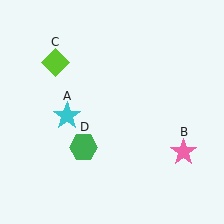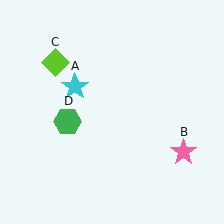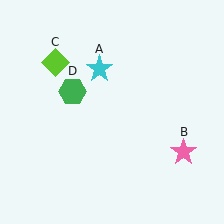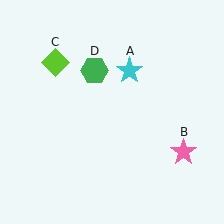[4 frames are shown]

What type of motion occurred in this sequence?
The cyan star (object A), green hexagon (object D) rotated clockwise around the center of the scene.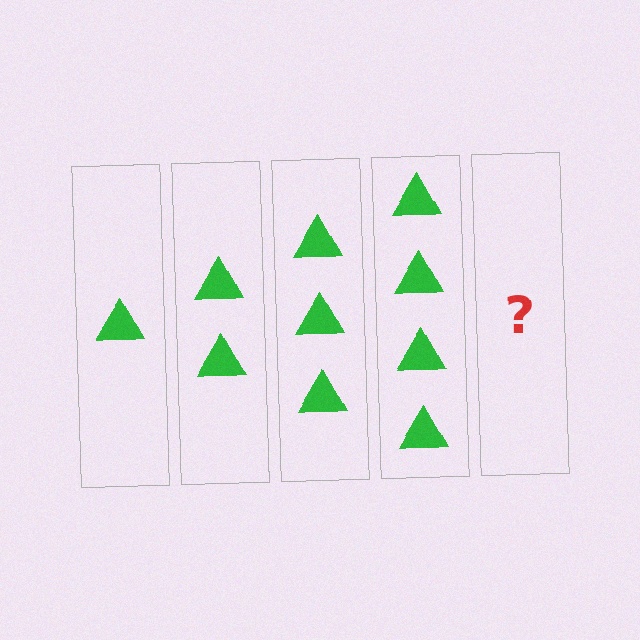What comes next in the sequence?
The next element should be 5 triangles.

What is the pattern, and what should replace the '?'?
The pattern is that each step adds one more triangle. The '?' should be 5 triangles.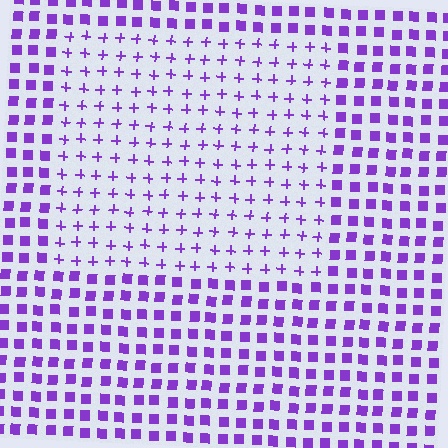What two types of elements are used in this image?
The image uses plus signs inside the rectangle region and squares outside it.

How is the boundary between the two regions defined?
The boundary is defined by a change in element shape: plus signs inside vs. squares outside. All elements share the same color and spacing.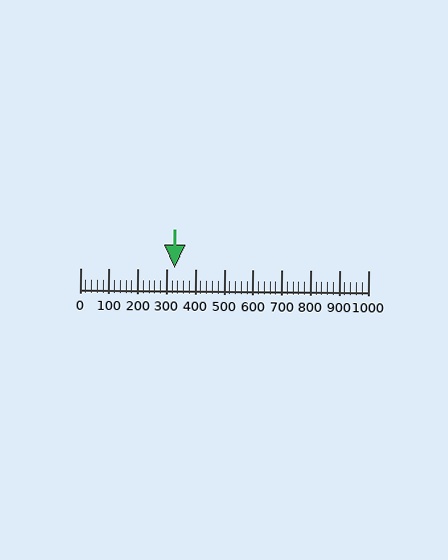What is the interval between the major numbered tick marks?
The major tick marks are spaced 100 units apart.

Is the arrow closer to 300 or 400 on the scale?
The arrow is closer to 300.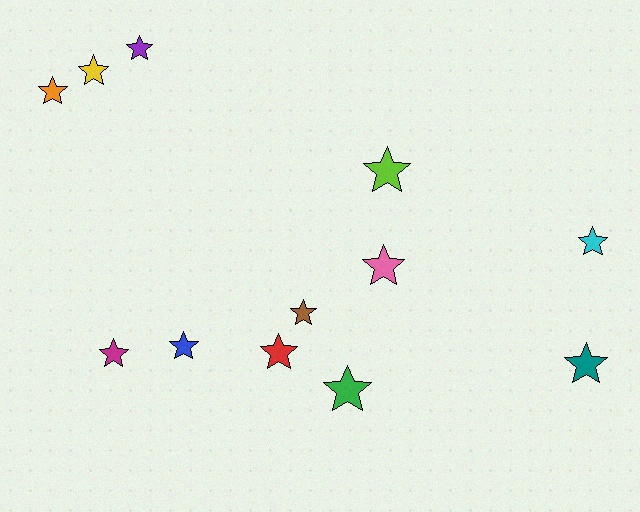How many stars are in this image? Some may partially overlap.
There are 12 stars.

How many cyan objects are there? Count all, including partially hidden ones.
There is 1 cyan object.